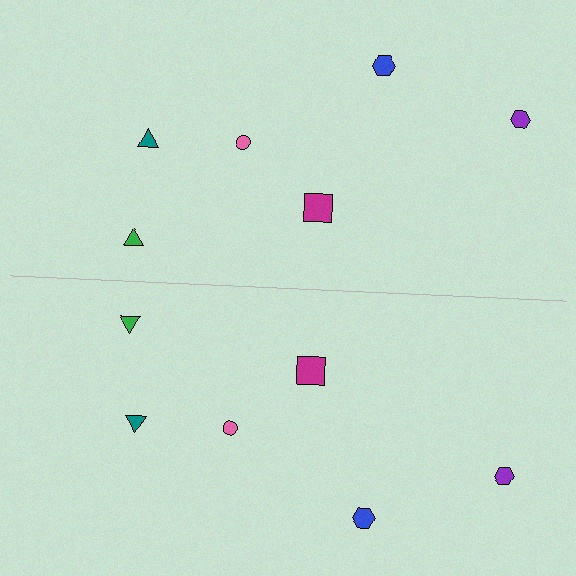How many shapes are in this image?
There are 12 shapes in this image.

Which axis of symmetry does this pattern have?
The pattern has a horizontal axis of symmetry running through the center of the image.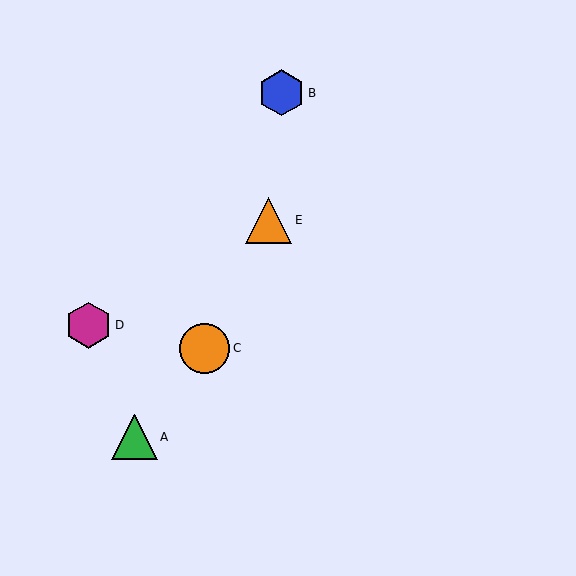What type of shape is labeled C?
Shape C is an orange circle.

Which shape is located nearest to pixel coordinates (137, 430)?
The green triangle (labeled A) at (134, 437) is nearest to that location.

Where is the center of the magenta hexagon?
The center of the magenta hexagon is at (88, 325).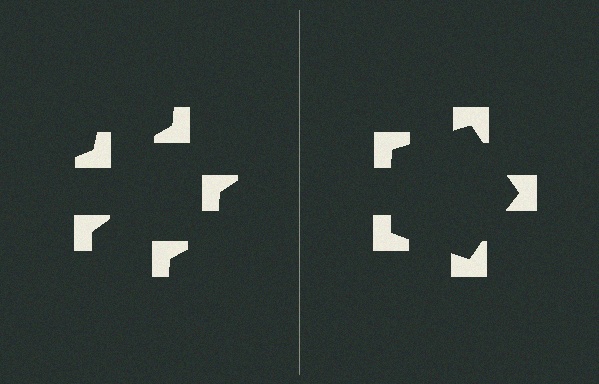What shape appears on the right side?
An illusory pentagon.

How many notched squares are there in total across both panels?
10 — 5 on each side.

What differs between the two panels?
The notched squares are positioned identically on both sides; only the wedge orientations differ. On the right they align to a pentagon; on the left they are misaligned.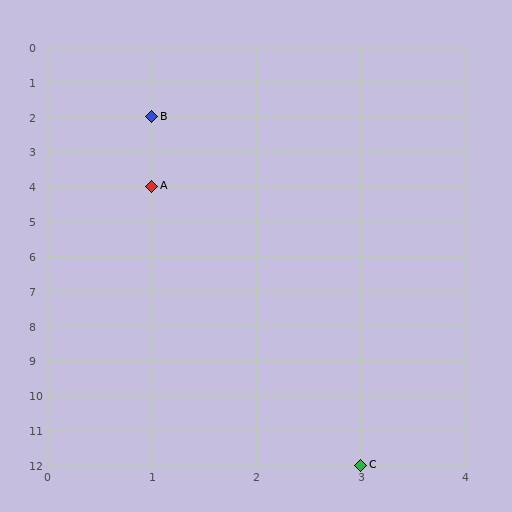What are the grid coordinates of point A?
Point A is at grid coordinates (1, 4).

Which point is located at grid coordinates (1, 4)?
Point A is at (1, 4).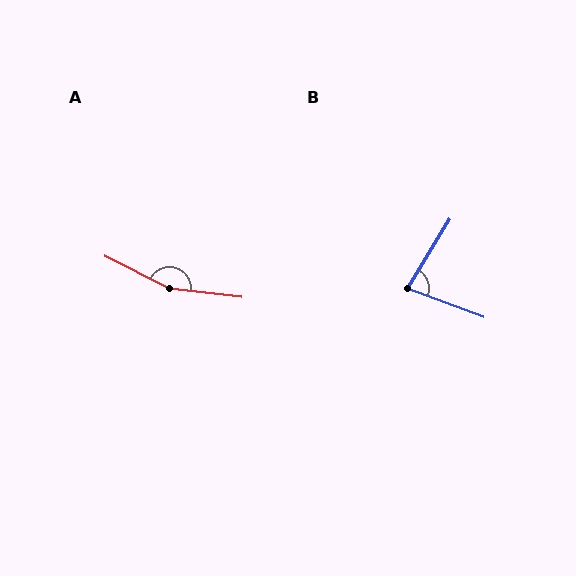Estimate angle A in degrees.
Approximately 161 degrees.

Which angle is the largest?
A, at approximately 161 degrees.